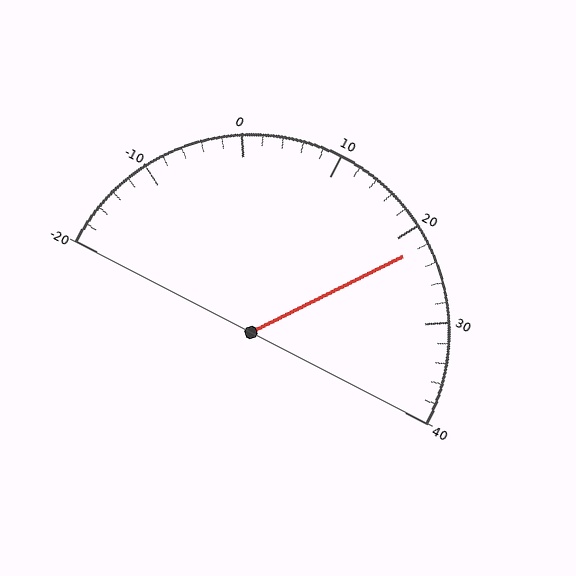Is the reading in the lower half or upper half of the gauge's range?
The reading is in the upper half of the range (-20 to 40).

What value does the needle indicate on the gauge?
The needle indicates approximately 22.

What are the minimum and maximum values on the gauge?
The gauge ranges from -20 to 40.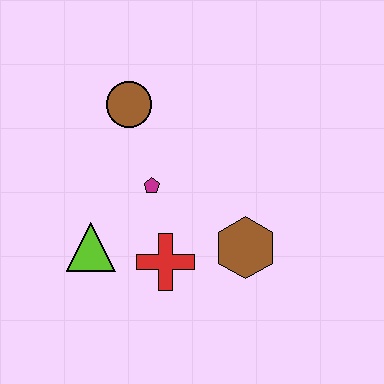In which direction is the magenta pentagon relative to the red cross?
The magenta pentagon is above the red cross.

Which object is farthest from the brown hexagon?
The brown circle is farthest from the brown hexagon.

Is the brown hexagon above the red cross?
Yes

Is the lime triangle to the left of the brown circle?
Yes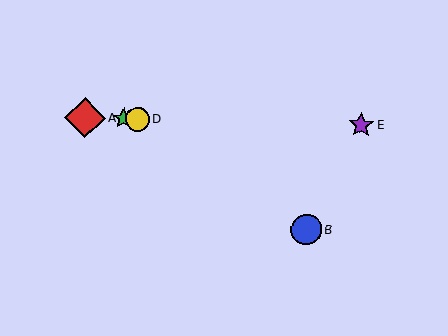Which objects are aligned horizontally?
Objects A, C, D, E are aligned horizontally.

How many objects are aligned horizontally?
4 objects (A, C, D, E) are aligned horizontally.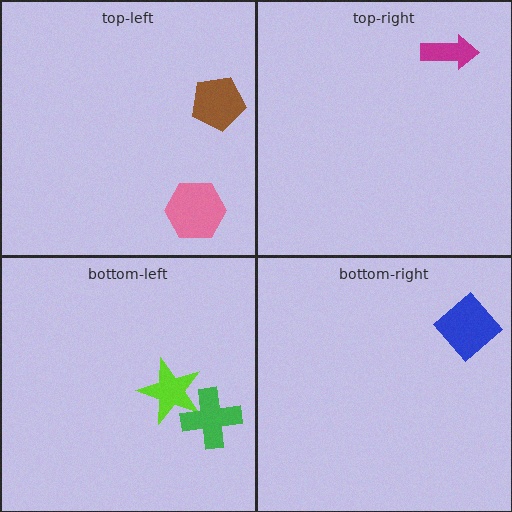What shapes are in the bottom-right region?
The blue diamond.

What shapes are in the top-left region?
The brown pentagon, the pink hexagon.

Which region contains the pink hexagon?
The top-left region.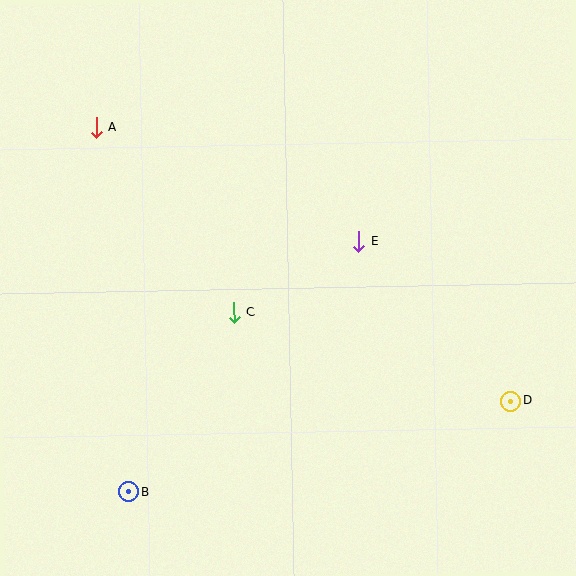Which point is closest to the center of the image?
Point C at (234, 312) is closest to the center.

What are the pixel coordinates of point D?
Point D is at (511, 401).